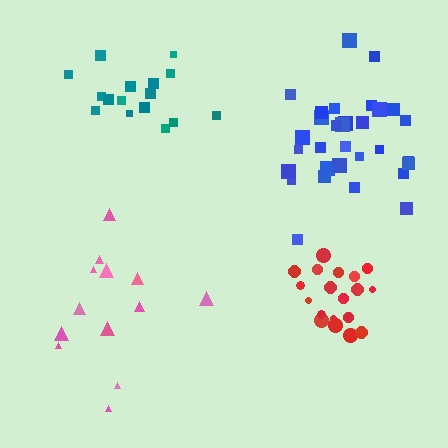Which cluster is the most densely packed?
Red.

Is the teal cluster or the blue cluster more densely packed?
Blue.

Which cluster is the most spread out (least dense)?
Pink.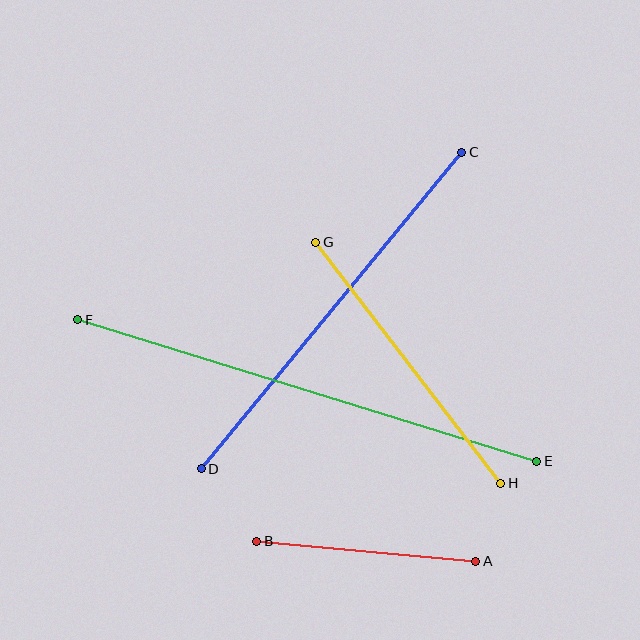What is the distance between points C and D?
The distance is approximately 410 pixels.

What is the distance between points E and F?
The distance is approximately 480 pixels.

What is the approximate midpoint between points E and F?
The midpoint is at approximately (307, 390) pixels.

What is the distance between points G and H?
The distance is approximately 304 pixels.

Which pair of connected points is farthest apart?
Points E and F are farthest apart.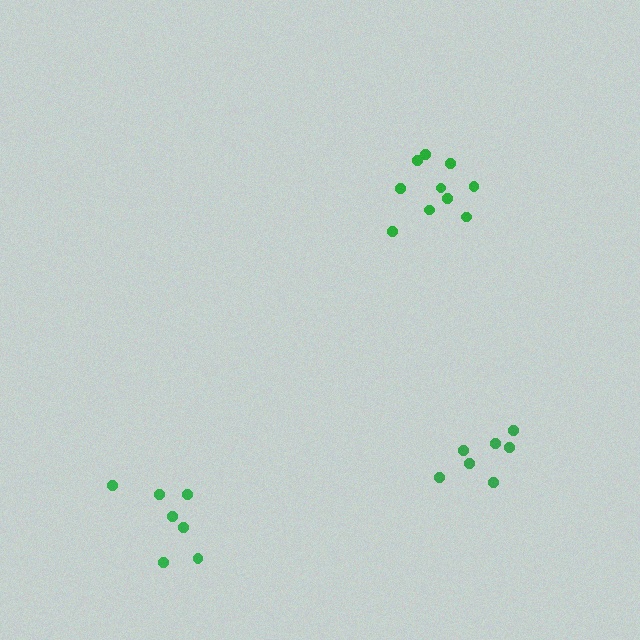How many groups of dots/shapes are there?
There are 3 groups.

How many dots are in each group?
Group 1: 10 dots, Group 2: 7 dots, Group 3: 7 dots (24 total).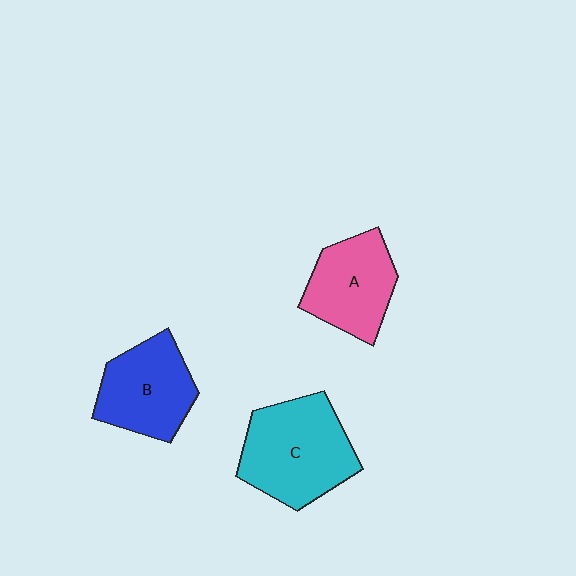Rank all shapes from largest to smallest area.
From largest to smallest: C (cyan), B (blue), A (pink).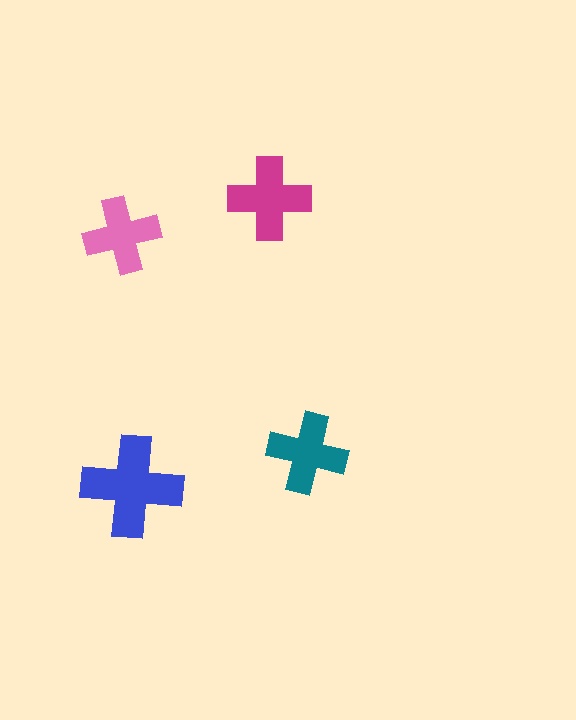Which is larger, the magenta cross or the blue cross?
The blue one.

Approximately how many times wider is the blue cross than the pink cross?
About 1.5 times wider.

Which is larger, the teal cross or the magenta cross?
The magenta one.